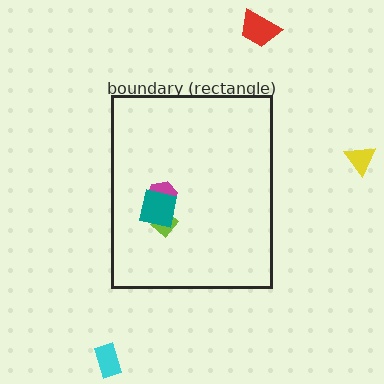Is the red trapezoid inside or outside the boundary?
Outside.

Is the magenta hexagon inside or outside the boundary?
Inside.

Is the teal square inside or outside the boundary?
Inside.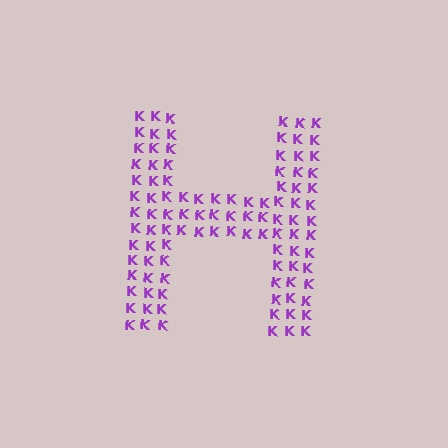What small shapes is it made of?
It is made of small letter K's.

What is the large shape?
The large shape is the letter H.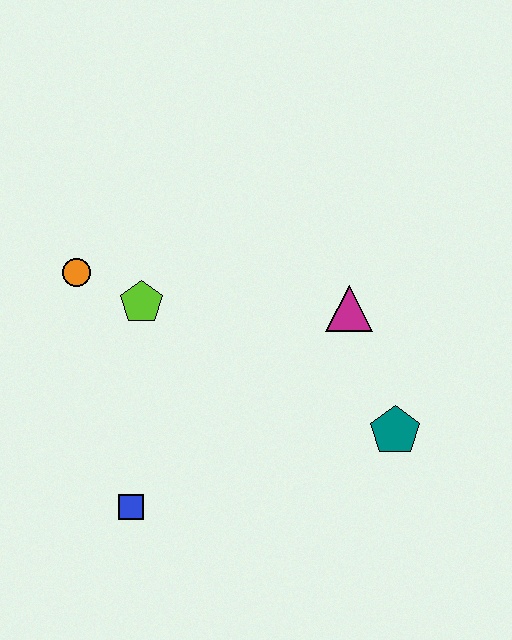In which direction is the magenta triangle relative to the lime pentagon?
The magenta triangle is to the right of the lime pentagon.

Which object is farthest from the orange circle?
The teal pentagon is farthest from the orange circle.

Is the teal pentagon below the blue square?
No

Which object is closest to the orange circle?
The lime pentagon is closest to the orange circle.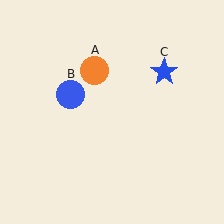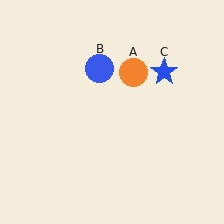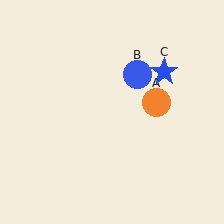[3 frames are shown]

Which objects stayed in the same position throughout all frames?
Blue star (object C) remained stationary.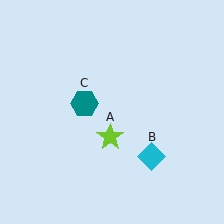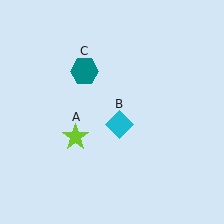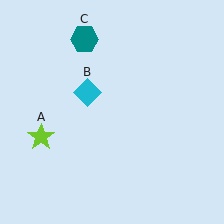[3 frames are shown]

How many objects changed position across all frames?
3 objects changed position: lime star (object A), cyan diamond (object B), teal hexagon (object C).